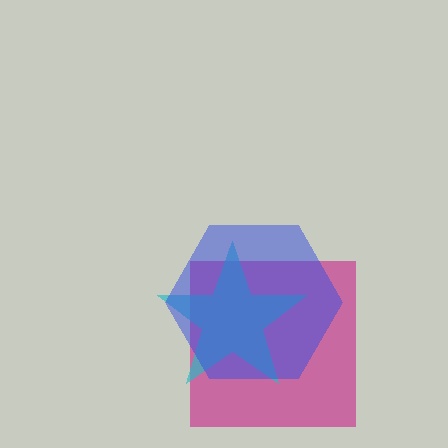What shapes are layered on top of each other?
The layered shapes are: a magenta square, a cyan star, a blue hexagon.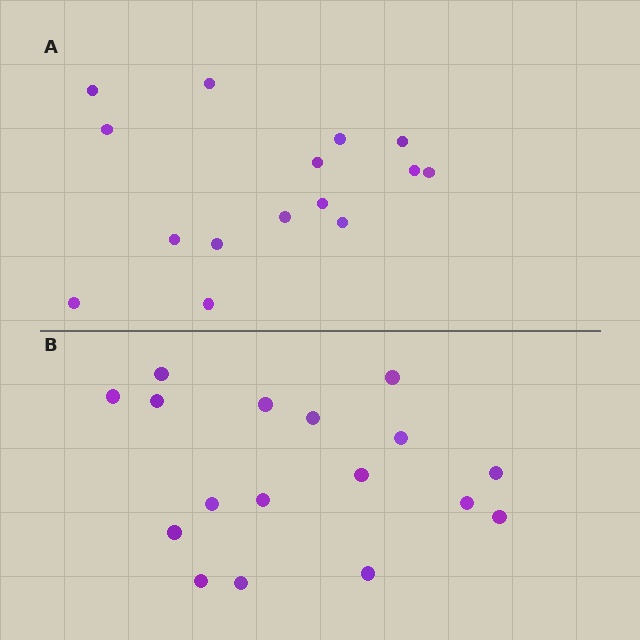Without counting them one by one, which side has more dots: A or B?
Region B (the bottom region) has more dots.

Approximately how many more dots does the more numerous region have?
Region B has just a few more — roughly 2 or 3 more dots than region A.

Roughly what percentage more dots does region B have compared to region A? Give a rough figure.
About 15% more.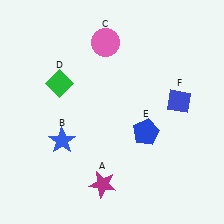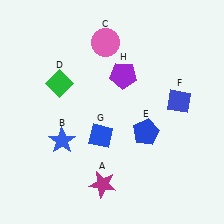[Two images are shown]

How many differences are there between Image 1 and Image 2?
There are 2 differences between the two images.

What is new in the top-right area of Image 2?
A purple pentagon (H) was added in the top-right area of Image 2.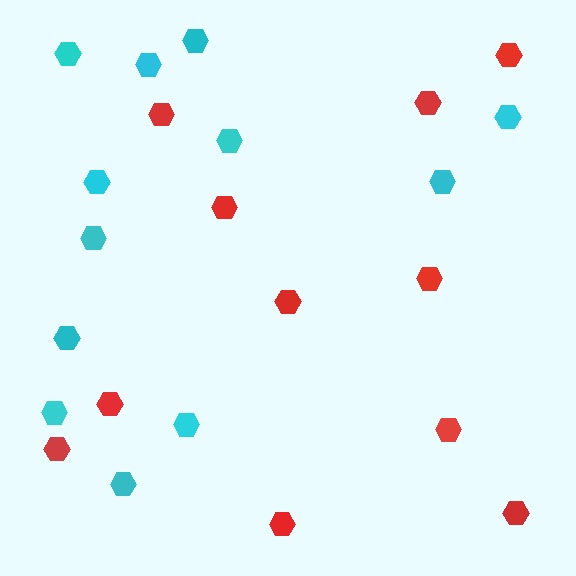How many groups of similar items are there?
There are 2 groups: one group of cyan hexagons (12) and one group of red hexagons (11).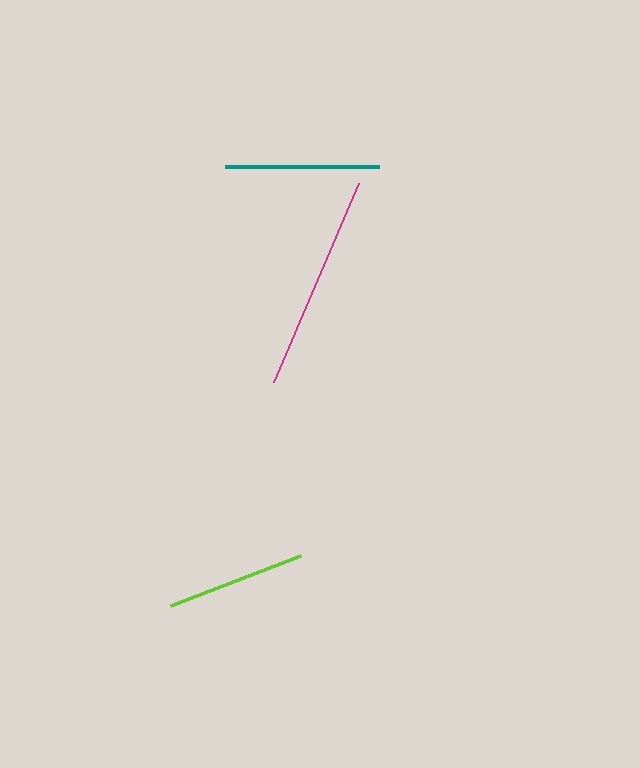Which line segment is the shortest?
The lime line is the shortest at approximately 139 pixels.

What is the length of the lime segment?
The lime segment is approximately 139 pixels long.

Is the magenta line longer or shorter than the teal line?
The magenta line is longer than the teal line.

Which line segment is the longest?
The magenta line is the longest at approximately 217 pixels.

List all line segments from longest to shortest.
From longest to shortest: magenta, teal, lime.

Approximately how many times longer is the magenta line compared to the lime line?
The magenta line is approximately 1.6 times the length of the lime line.